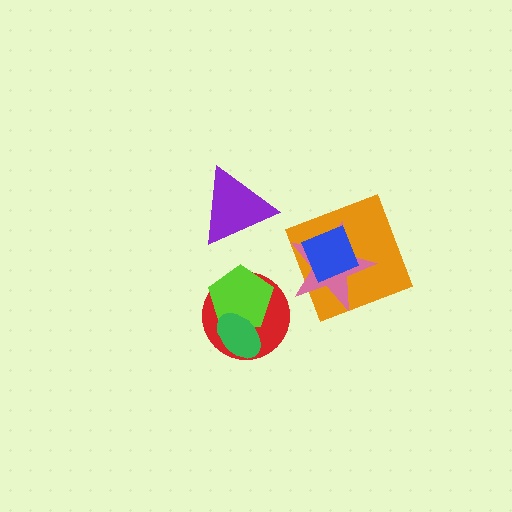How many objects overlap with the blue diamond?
2 objects overlap with the blue diamond.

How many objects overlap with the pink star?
2 objects overlap with the pink star.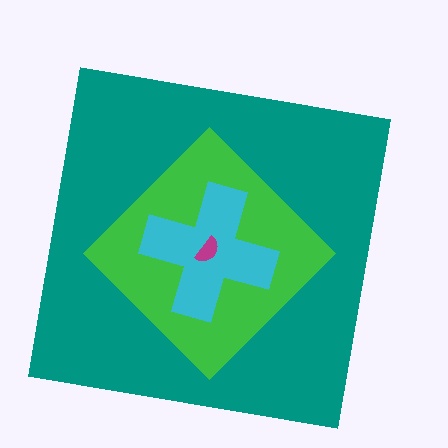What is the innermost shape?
The magenta semicircle.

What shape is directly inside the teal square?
The green diamond.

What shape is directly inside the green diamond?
The cyan cross.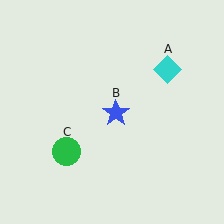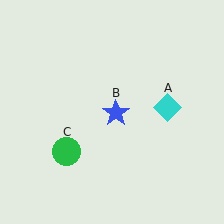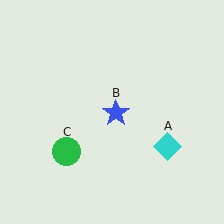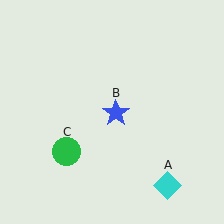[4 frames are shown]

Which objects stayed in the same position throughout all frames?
Blue star (object B) and green circle (object C) remained stationary.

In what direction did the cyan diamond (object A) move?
The cyan diamond (object A) moved down.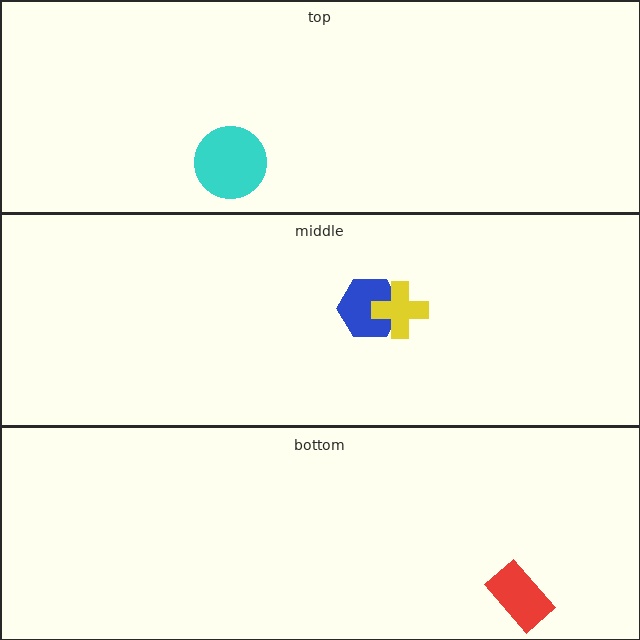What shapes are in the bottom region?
The red rectangle.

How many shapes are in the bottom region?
1.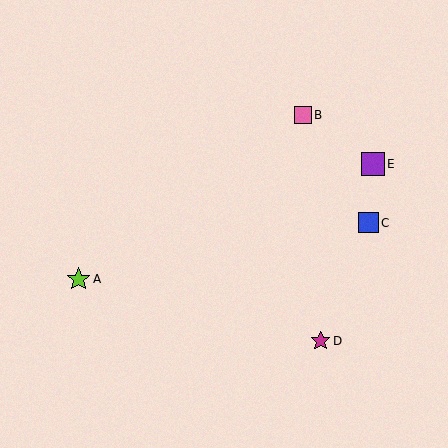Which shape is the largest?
The lime star (labeled A) is the largest.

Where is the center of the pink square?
The center of the pink square is at (303, 115).